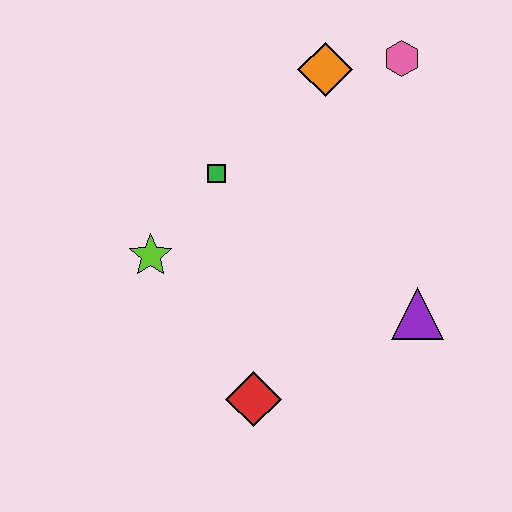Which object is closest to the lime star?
The green square is closest to the lime star.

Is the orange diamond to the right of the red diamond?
Yes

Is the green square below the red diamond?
No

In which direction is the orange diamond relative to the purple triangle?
The orange diamond is above the purple triangle.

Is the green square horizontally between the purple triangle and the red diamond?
No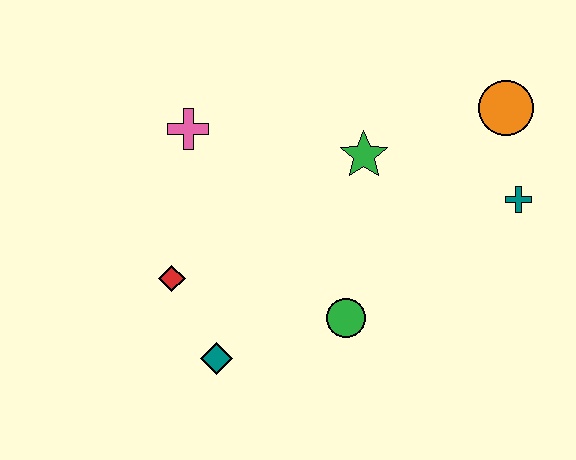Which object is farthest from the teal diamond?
The orange circle is farthest from the teal diamond.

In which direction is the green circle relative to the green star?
The green circle is below the green star.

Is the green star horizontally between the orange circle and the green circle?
Yes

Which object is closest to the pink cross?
The red diamond is closest to the pink cross.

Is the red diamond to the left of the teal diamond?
Yes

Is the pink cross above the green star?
Yes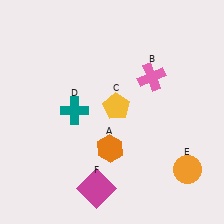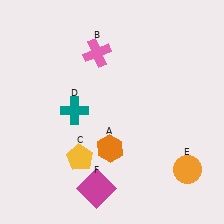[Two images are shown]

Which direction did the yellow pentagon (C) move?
The yellow pentagon (C) moved down.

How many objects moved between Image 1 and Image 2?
2 objects moved between the two images.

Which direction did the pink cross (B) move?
The pink cross (B) moved left.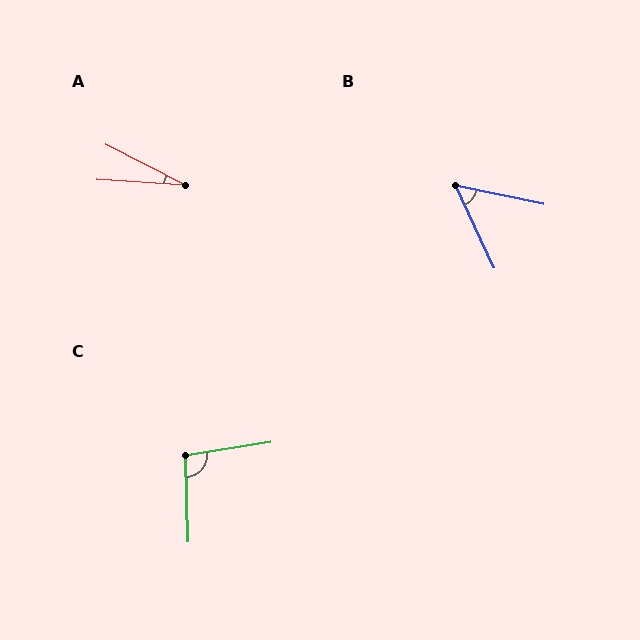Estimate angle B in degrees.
Approximately 53 degrees.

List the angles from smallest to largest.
A (23°), B (53°), C (97°).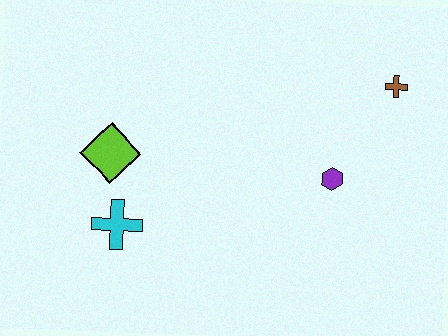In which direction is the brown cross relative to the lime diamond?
The brown cross is to the right of the lime diamond.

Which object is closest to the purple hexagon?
The brown cross is closest to the purple hexagon.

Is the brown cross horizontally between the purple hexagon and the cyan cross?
No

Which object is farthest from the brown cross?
The cyan cross is farthest from the brown cross.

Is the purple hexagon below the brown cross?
Yes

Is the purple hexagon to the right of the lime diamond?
Yes